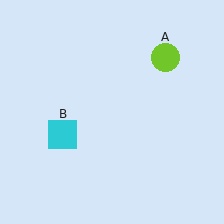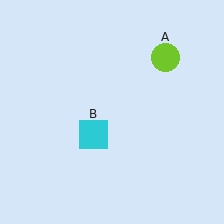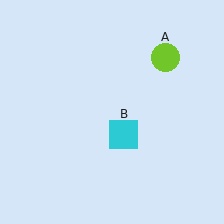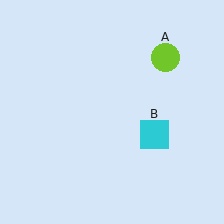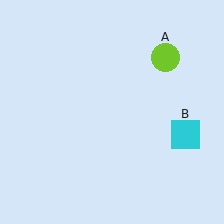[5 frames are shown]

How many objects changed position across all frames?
1 object changed position: cyan square (object B).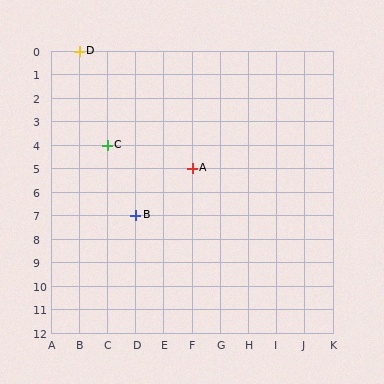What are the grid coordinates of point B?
Point B is at grid coordinates (D, 7).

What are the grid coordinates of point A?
Point A is at grid coordinates (F, 5).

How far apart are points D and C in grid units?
Points D and C are 1 column and 4 rows apart (about 4.1 grid units diagonally).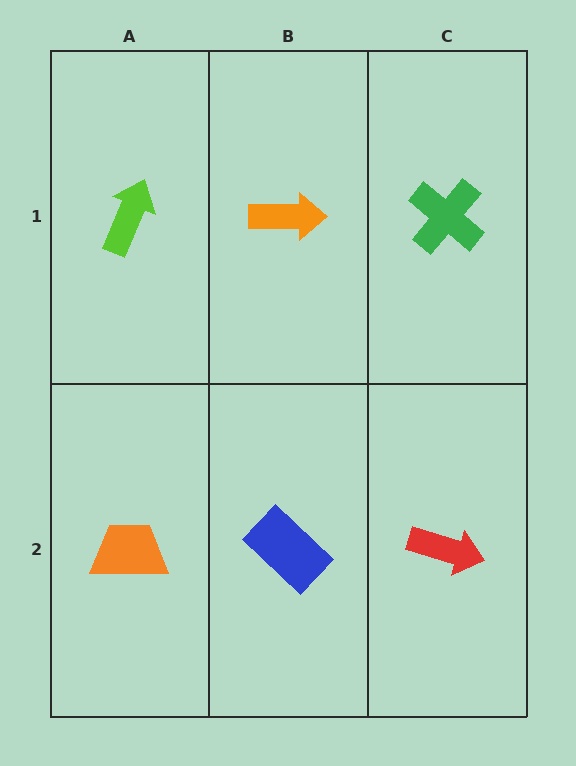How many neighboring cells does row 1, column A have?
2.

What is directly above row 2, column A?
A lime arrow.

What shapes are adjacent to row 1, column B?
A blue rectangle (row 2, column B), a lime arrow (row 1, column A), a green cross (row 1, column C).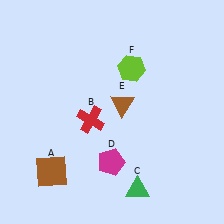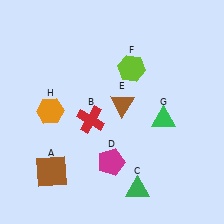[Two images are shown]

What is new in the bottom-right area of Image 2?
A green triangle (G) was added in the bottom-right area of Image 2.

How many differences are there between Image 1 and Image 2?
There are 2 differences between the two images.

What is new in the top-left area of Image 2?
An orange hexagon (H) was added in the top-left area of Image 2.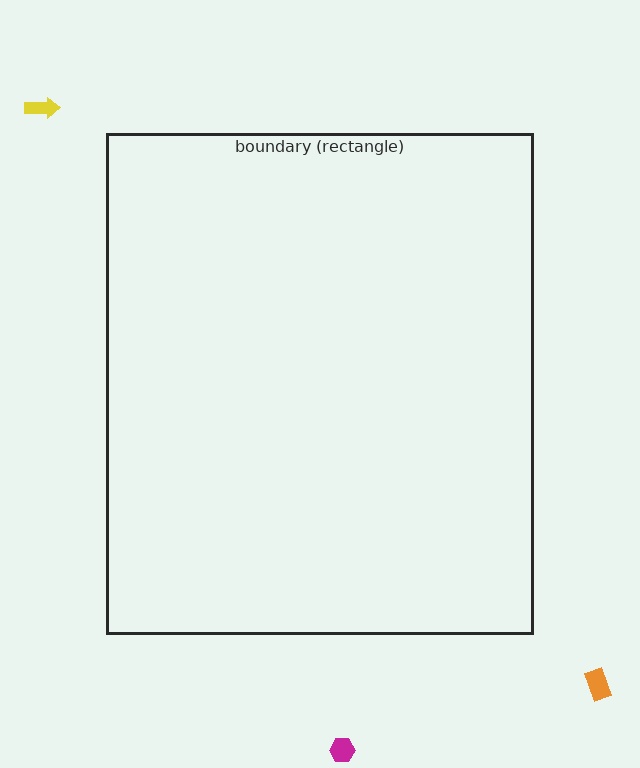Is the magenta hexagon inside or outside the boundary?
Outside.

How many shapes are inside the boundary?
0 inside, 3 outside.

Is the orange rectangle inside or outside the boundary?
Outside.